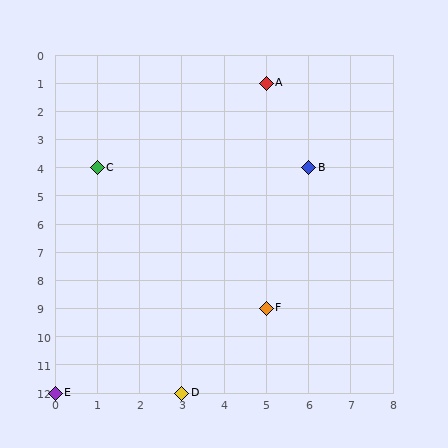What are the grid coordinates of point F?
Point F is at grid coordinates (5, 9).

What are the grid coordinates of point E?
Point E is at grid coordinates (0, 12).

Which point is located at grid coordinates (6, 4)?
Point B is at (6, 4).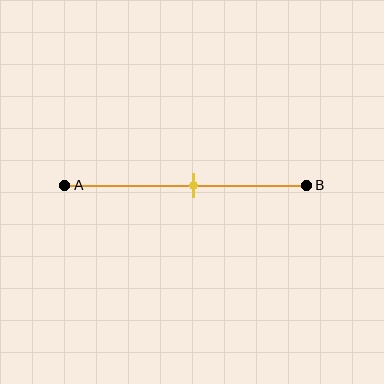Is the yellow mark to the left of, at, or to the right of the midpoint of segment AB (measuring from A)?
The yellow mark is to the right of the midpoint of segment AB.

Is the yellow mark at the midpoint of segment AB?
No, the mark is at about 55% from A, not at the 50% midpoint.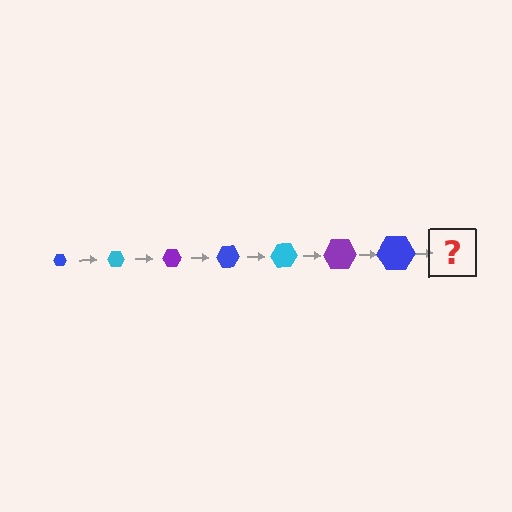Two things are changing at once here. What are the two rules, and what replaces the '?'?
The two rules are that the hexagon grows larger each step and the color cycles through blue, cyan, and purple. The '?' should be a cyan hexagon, larger than the previous one.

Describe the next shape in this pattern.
It should be a cyan hexagon, larger than the previous one.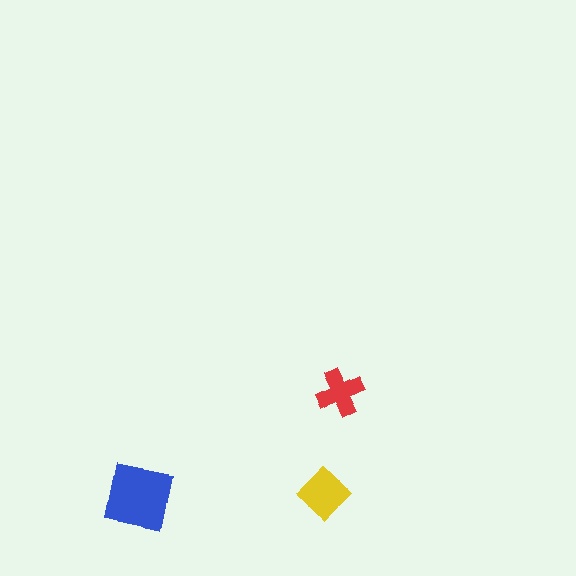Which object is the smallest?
The red cross.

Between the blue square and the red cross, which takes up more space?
The blue square.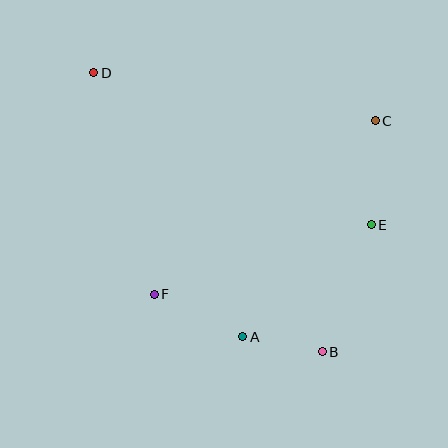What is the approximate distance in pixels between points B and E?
The distance between B and E is approximately 136 pixels.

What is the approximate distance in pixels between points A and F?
The distance between A and F is approximately 98 pixels.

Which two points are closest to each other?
Points A and B are closest to each other.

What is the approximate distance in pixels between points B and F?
The distance between B and F is approximately 178 pixels.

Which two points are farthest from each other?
Points B and D are farthest from each other.